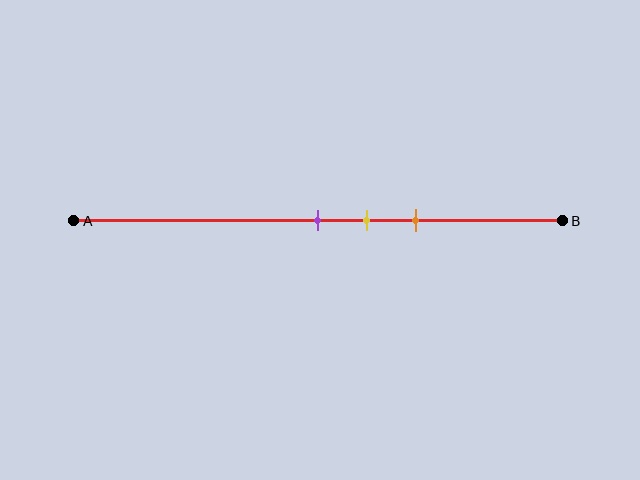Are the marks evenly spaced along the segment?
Yes, the marks are approximately evenly spaced.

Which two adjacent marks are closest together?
The purple and yellow marks are the closest adjacent pair.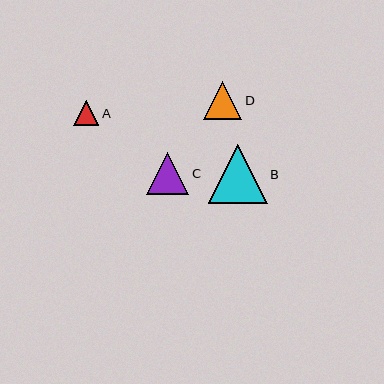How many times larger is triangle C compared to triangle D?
Triangle C is approximately 1.1 times the size of triangle D.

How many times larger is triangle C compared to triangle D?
Triangle C is approximately 1.1 times the size of triangle D.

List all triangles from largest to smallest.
From largest to smallest: B, C, D, A.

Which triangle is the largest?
Triangle B is the largest with a size of approximately 59 pixels.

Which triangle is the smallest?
Triangle A is the smallest with a size of approximately 26 pixels.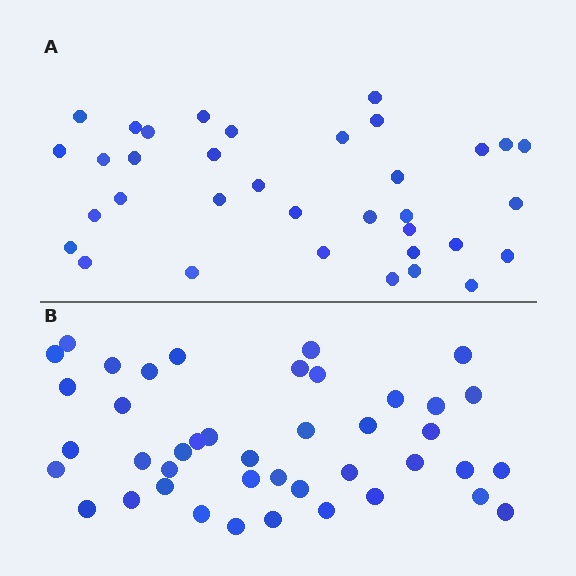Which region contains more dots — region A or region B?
Region B (the bottom region) has more dots.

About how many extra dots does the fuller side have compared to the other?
Region B has roughly 8 or so more dots than region A.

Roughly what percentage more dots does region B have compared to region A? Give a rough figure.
About 20% more.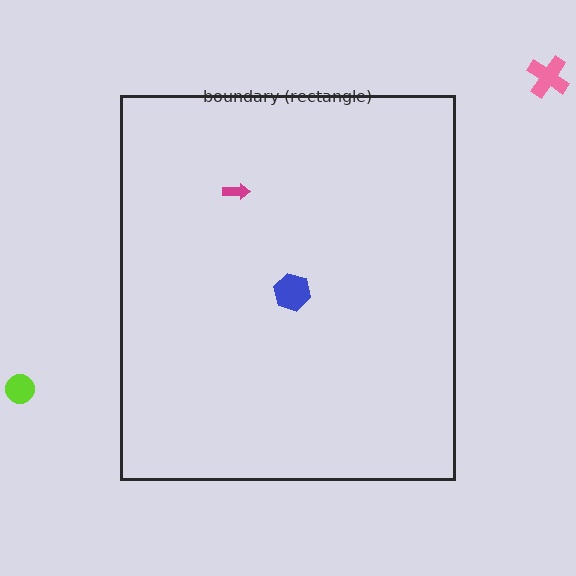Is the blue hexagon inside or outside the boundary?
Inside.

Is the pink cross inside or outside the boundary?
Outside.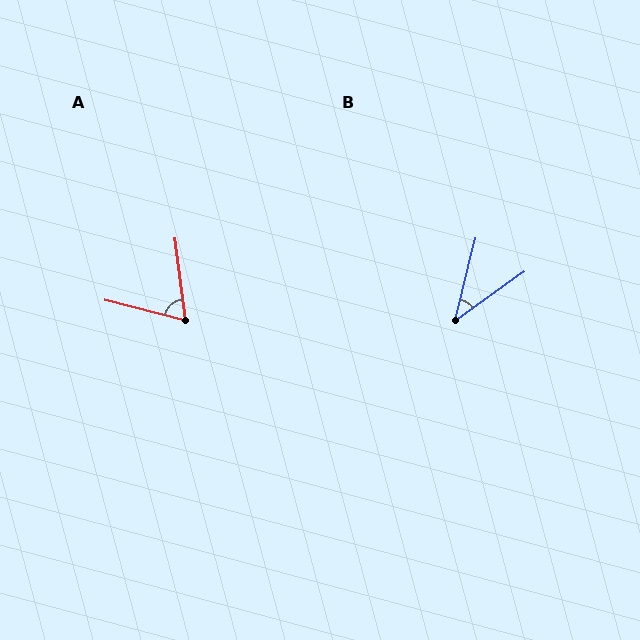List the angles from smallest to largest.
B (41°), A (69°).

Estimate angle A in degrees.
Approximately 69 degrees.